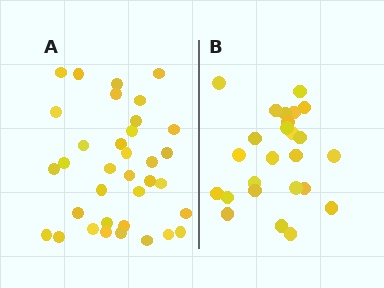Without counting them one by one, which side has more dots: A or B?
Region A (the left region) has more dots.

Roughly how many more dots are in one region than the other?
Region A has roughly 10 or so more dots than region B.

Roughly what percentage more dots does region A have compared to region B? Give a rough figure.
About 40% more.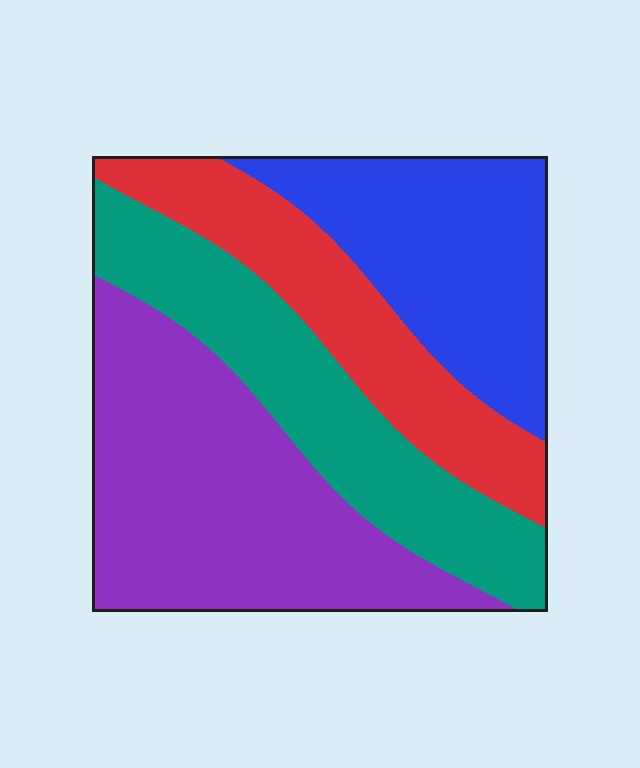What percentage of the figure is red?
Red covers about 20% of the figure.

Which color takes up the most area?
Purple, at roughly 35%.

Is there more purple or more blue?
Purple.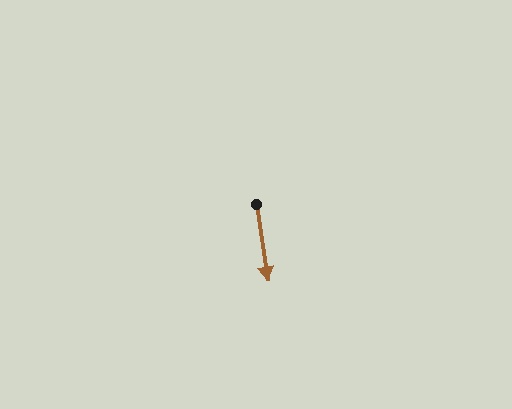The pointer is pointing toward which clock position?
Roughly 6 o'clock.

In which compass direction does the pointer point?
South.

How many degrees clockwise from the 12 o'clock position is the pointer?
Approximately 171 degrees.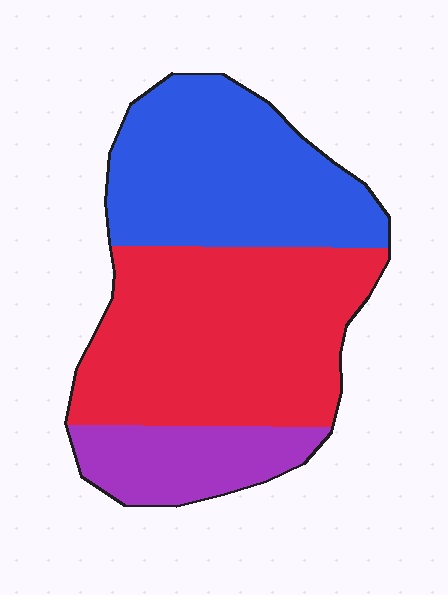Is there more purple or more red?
Red.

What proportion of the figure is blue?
Blue covers about 35% of the figure.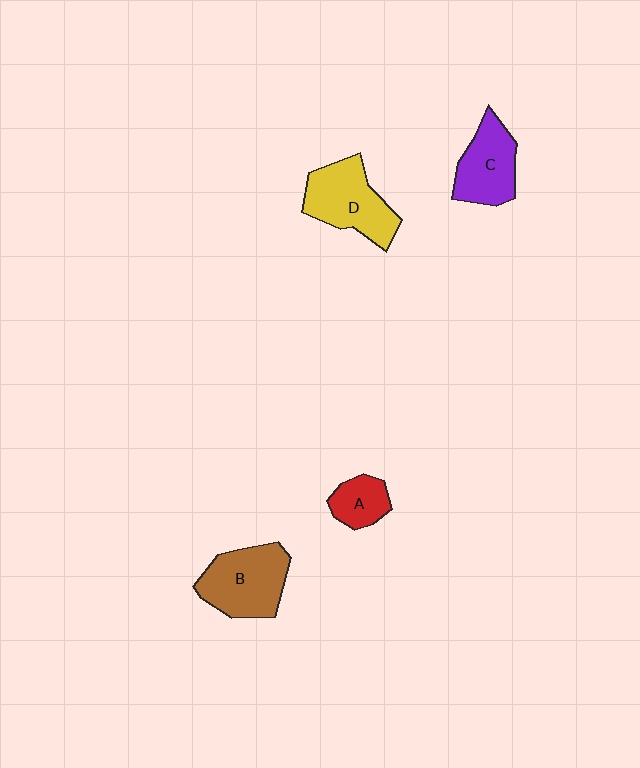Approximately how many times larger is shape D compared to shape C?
Approximately 1.2 times.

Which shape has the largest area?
Shape B (brown).